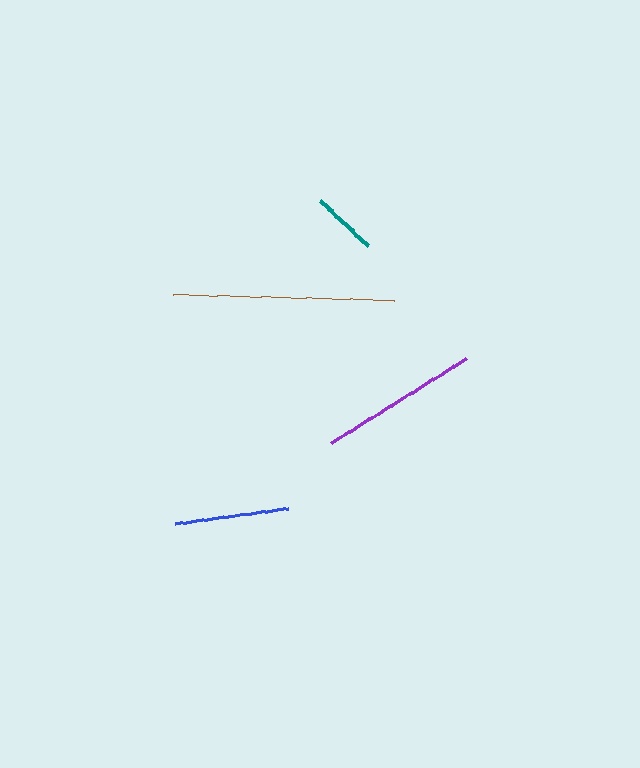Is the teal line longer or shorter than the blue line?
The blue line is longer than the teal line.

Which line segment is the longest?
The brown line is the longest at approximately 221 pixels.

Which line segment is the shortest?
The teal line is the shortest at approximately 66 pixels.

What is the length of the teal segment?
The teal segment is approximately 66 pixels long.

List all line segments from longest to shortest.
From longest to shortest: brown, purple, blue, teal.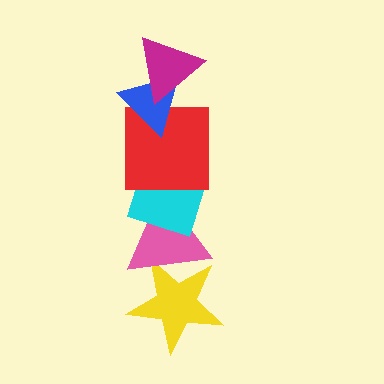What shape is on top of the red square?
The blue triangle is on top of the red square.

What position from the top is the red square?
The red square is 3rd from the top.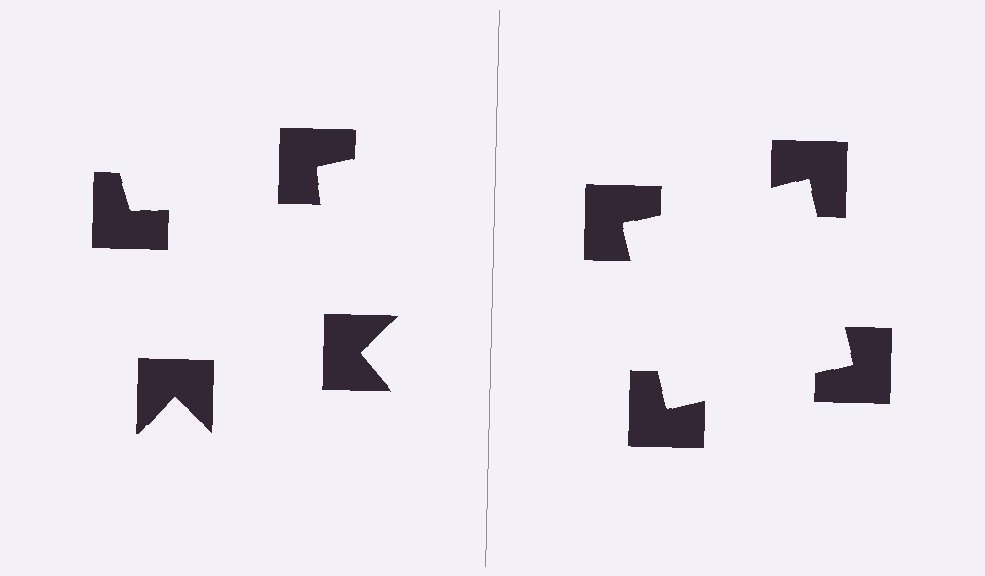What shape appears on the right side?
An illusory square.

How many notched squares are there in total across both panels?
8 — 4 on each side.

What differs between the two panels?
The notched squares are positioned identically on both sides; only the wedge orientations differ. On the right they align to a square; on the left they are misaligned.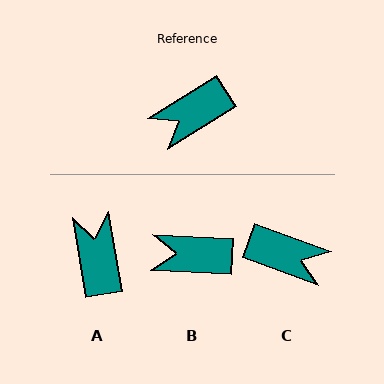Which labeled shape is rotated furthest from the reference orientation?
C, about 128 degrees away.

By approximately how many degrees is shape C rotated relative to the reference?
Approximately 128 degrees counter-clockwise.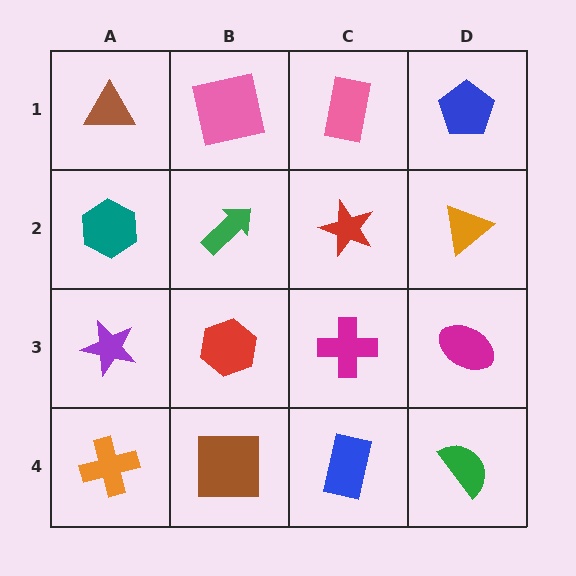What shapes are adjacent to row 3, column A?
A teal hexagon (row 2, column A), an orange cross (row 4, column A), a red hexagon (row 3, column B).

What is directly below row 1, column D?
An orange triangle.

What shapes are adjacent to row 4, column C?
A magenta cross (row 3, column C), a brown square (row 4, column B), a green semicircle (row 4, column D).